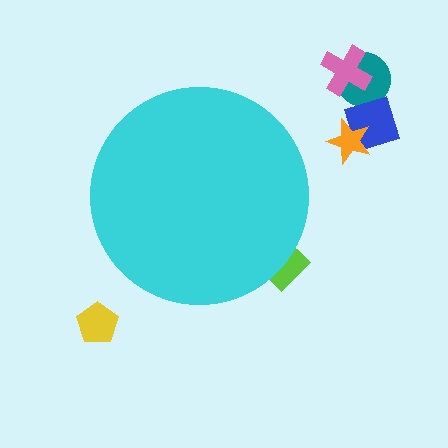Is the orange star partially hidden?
No, the orange star is fully visible.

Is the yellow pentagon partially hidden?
No, the yellow pentagon is fully visible.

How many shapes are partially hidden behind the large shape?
1 shape is partially hidden.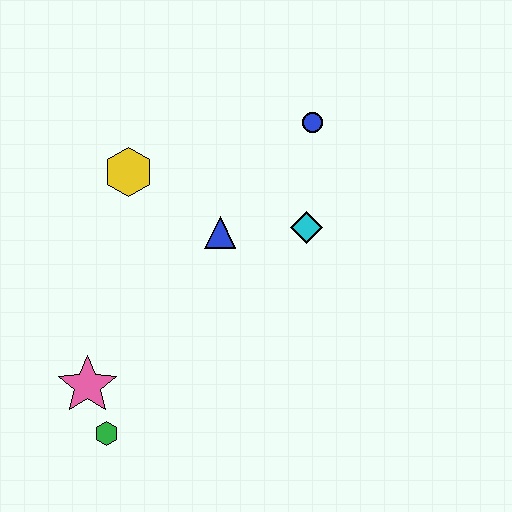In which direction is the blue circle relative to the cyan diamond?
The blue circle is above the cyan diamond.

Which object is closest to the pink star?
The green hexagon is closest to the pink star.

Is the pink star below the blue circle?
Yes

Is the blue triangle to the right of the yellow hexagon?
Yes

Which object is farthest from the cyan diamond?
The green hexagon is farthest from the cyan diamond.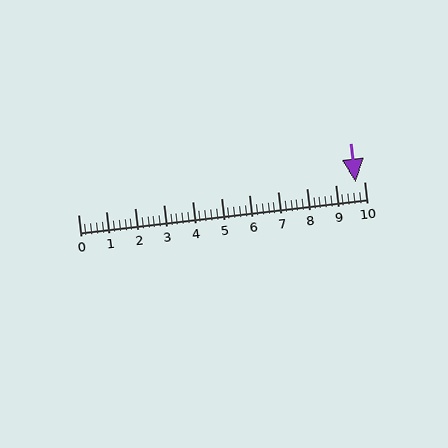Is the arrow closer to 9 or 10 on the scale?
The arrow is closer to 10.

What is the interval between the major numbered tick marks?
The major tick marks are spaced 1 units apart.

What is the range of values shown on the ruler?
The ruler shows values from 0 to 10.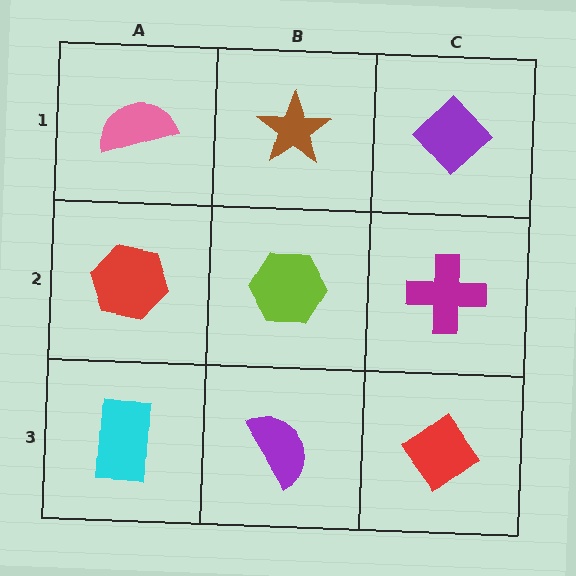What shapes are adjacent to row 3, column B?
A lime hexagon (row 2, column B), a cyan rectangle (row 3, column A), a red diamond (row 3, column C).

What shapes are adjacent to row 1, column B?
A lime hexagon (row 2, column B), a pink semicircle (row 1, column A), a purple diamond (row 1, column C).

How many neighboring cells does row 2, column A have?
3.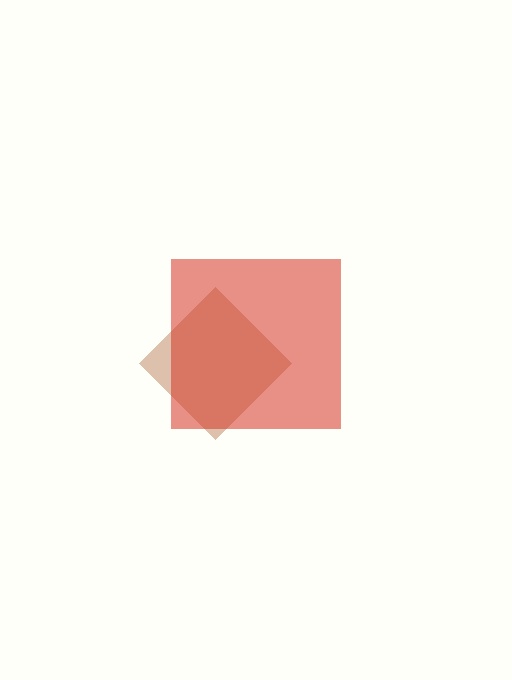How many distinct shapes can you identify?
There are 2 distinct shapes: a brown diamond, a red square.